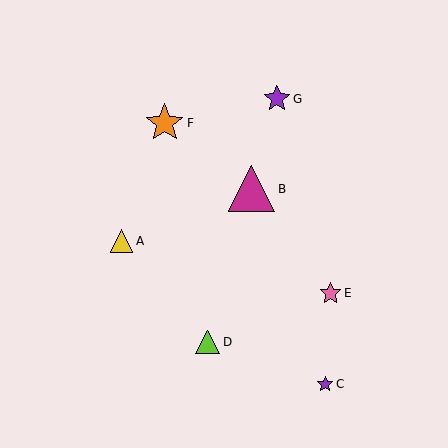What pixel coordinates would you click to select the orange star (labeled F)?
Click at (165, 123) to select the orange star F.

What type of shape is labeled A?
Shape A is a yellow triangle.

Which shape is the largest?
The magenta triangle (labeled B) is the largest.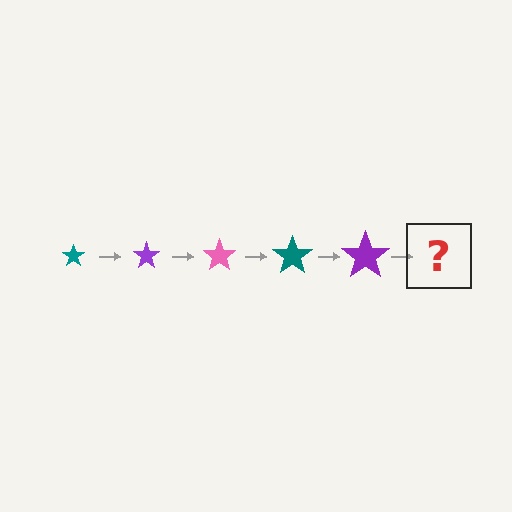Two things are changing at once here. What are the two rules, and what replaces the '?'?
The two rules are that the star grows larger each step and the color cycles through teal, purple, and pink. The '?' should be a pink star, larger than the previous one.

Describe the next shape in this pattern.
It should be a pink star, larger than the previous one.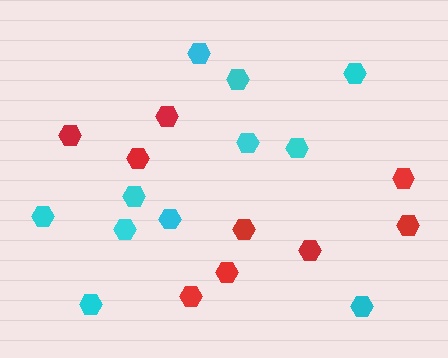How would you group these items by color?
There are 2 groups: one group of red hexagons (9) and one group of cyan hexagons (11).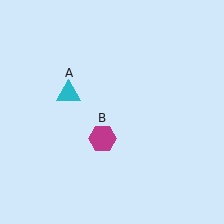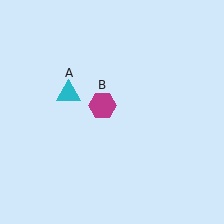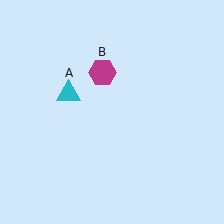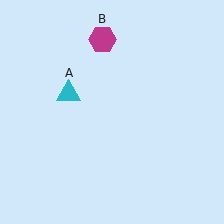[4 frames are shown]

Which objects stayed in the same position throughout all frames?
Cyan triangle (object A) remained stationary.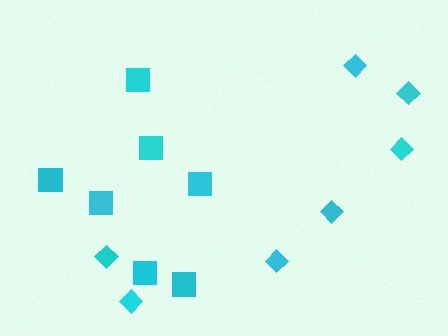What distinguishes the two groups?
There are 2 groups: one group of squares (7) and one group of diamonds (7).